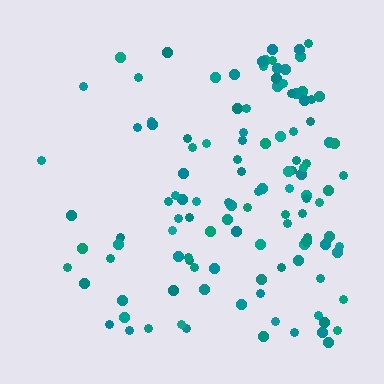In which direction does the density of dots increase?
From left to right, with the right side densest.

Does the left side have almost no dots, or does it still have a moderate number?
Still a moderate number, just noticeably fewer than the right.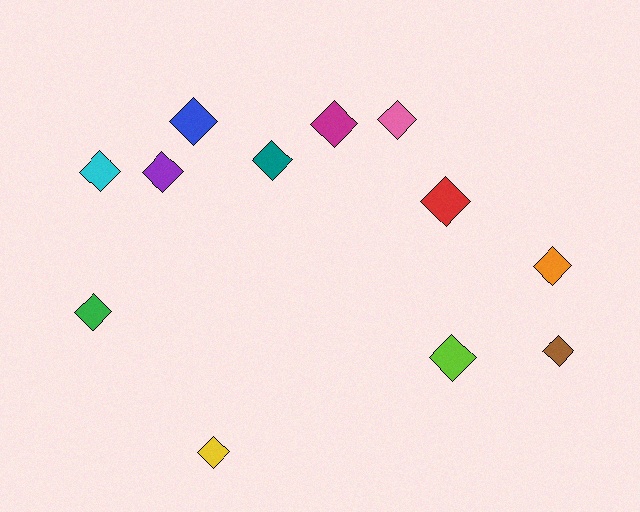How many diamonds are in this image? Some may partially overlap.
There are 12 diamonds.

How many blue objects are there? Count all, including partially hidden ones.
There is 1 blue object.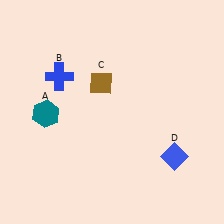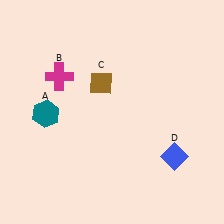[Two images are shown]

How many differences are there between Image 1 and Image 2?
There is 1 difference between the two images.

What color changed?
The cross (B) changed from blue in Image 1 to magenta in Image 2.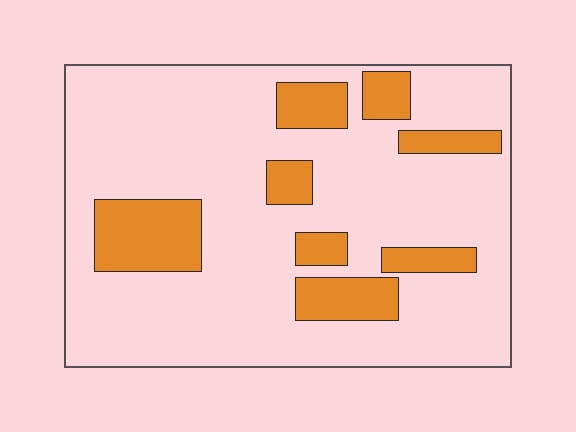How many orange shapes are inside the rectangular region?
8.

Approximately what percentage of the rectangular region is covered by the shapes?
Approximately 20%.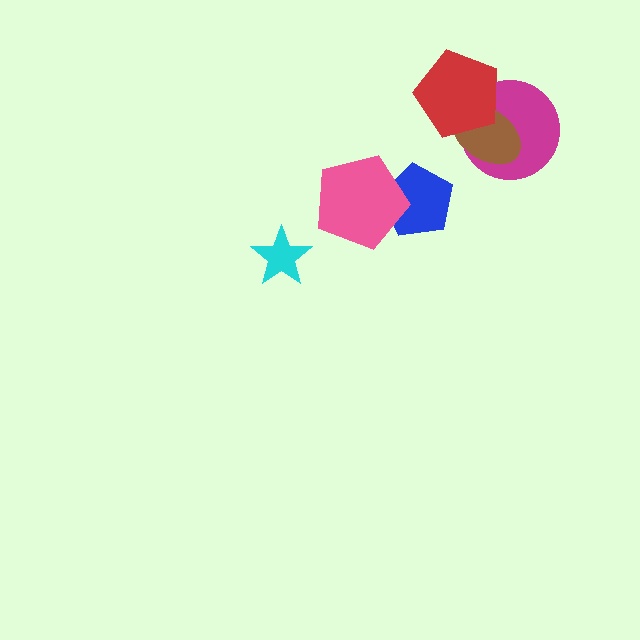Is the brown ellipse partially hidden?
Yes, it is partially covered by another shape.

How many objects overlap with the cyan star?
0 objects overlap with the cyan star.